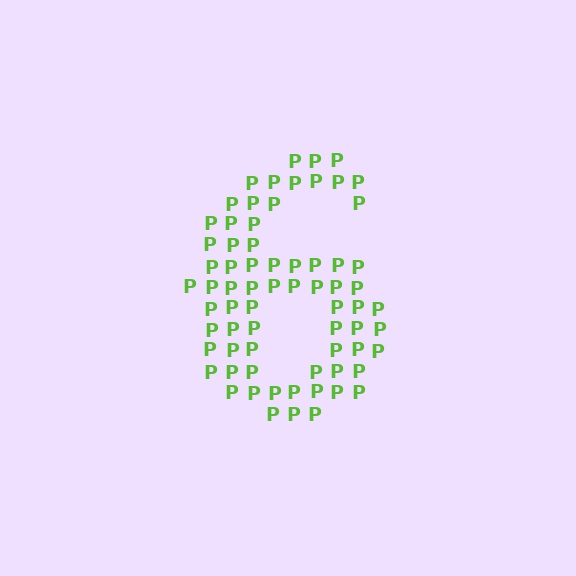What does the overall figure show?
The overall figure shows the digit 6.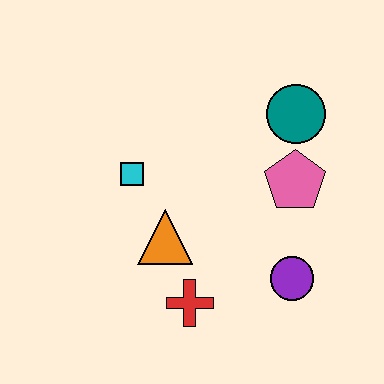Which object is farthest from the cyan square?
The purple circle is farthest from the cyan square.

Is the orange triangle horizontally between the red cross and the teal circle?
No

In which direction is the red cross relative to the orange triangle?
The red cross is below the orange triangle.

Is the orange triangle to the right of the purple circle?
No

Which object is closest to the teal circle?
The pink pentagon is closest to the teal circle.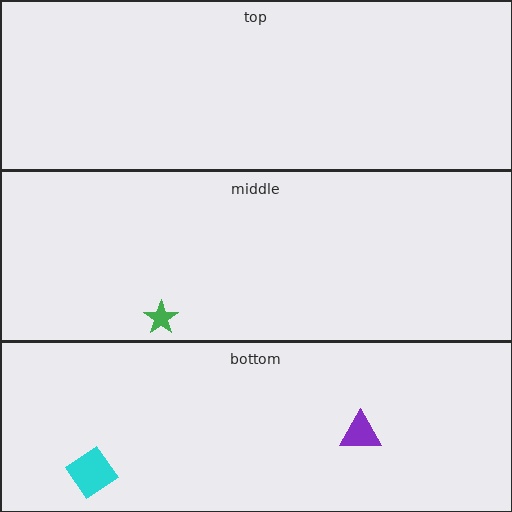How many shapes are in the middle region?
1.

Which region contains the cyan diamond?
The bottom region.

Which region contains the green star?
The middle region.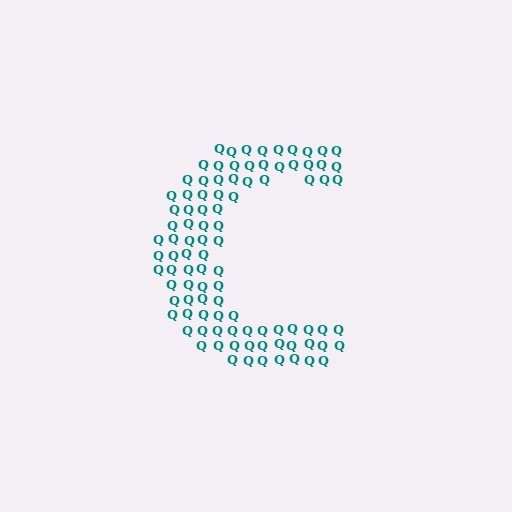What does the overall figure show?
The overall figure shows the letter C.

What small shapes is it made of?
It is made of small letter Q's.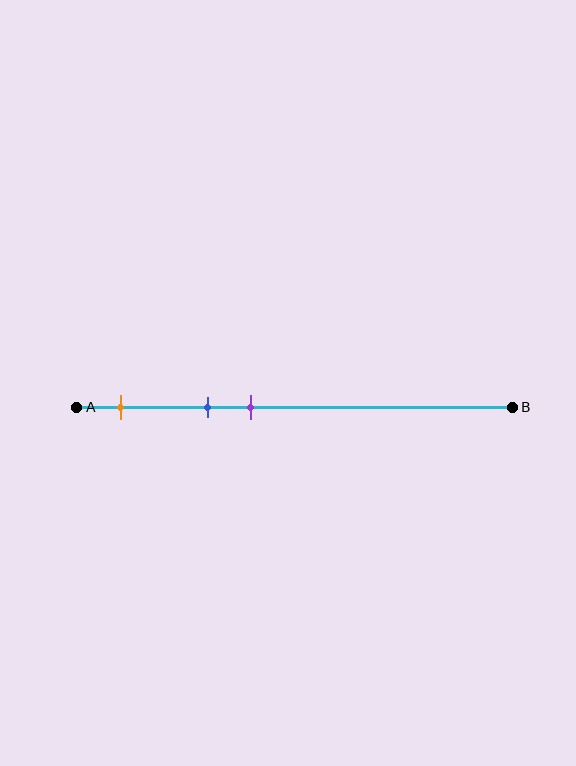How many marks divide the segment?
There are 3 marks dividing the segment.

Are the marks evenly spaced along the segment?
Yes, the marks are approximately evenly spaced.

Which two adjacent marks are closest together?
The blue and purple marks are the closest adjacent pair.